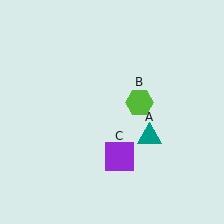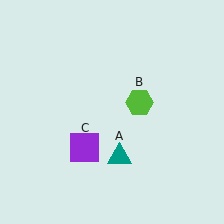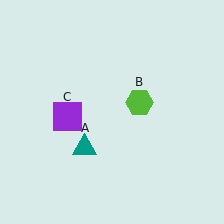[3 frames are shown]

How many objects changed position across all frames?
2 objects changed position: teal triangle (object A), purple square (object C).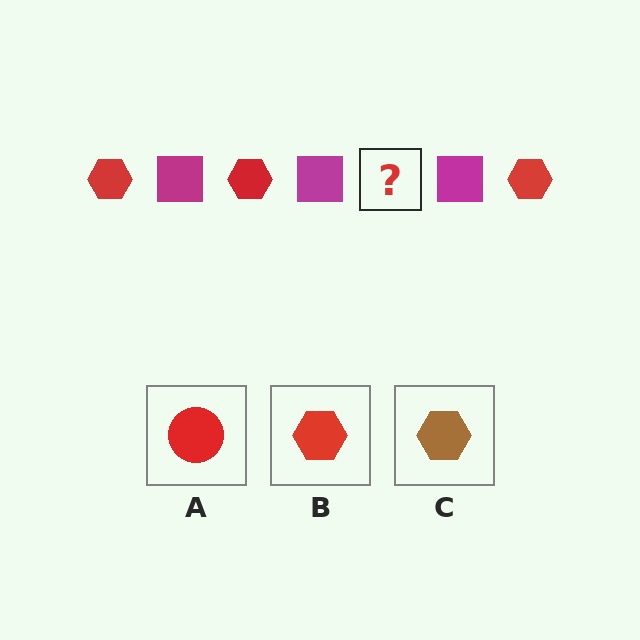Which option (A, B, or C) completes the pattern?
B.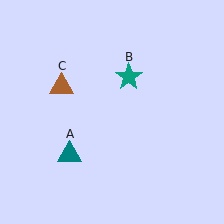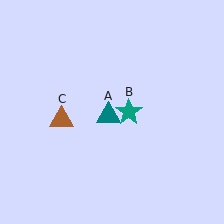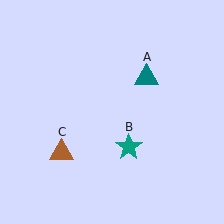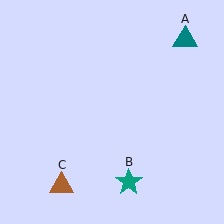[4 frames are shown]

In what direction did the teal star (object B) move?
The teal star (object B) moved down.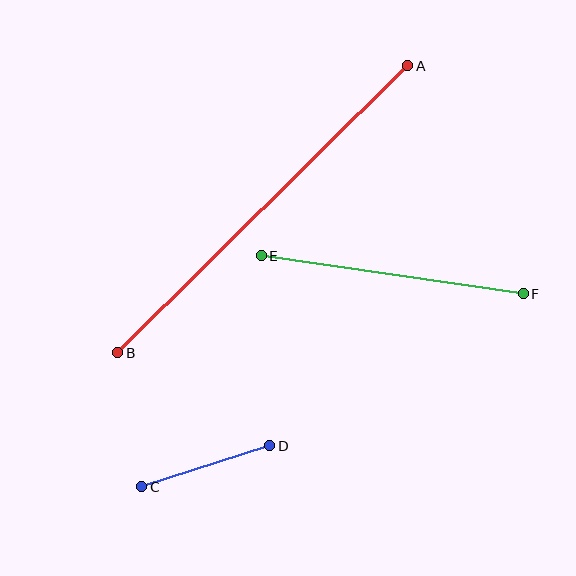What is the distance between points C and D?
The distance is approximately 135 pixels.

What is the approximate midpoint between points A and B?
The midpoint is at approximately (263, 209) pixels.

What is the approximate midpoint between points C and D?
The midpoint is at approximately (206, 466) pixels.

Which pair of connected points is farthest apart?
Points A and B are farthest apart.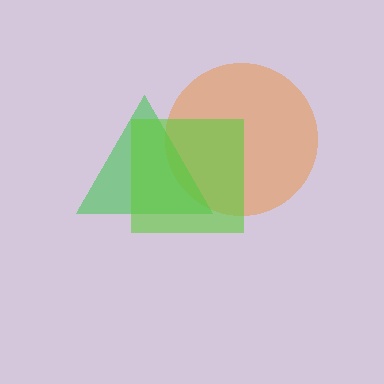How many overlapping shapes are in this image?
There are 3 overlapping shapes in the image.